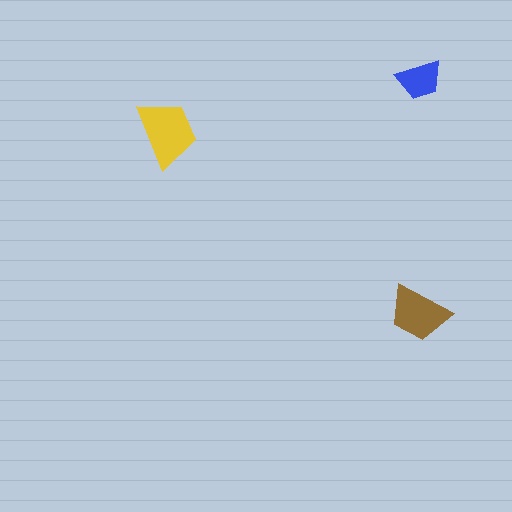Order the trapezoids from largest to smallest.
the yellow one, the brown one, the blue one.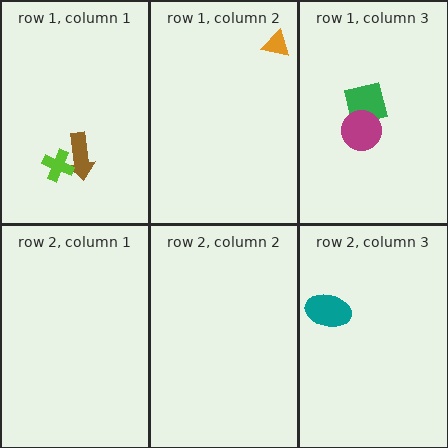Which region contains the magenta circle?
The row 1, column 3 region.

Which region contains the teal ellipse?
The row 2, column 3 region.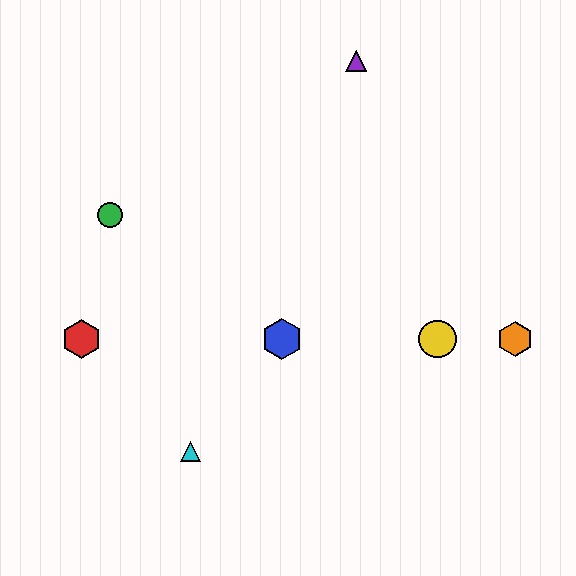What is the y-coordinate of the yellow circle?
The yellow circle is at y≈339.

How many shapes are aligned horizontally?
4 shapes (the red hexagon, the blue hexagon, the yellow circle, the orange hexagon) are aligned horizontally.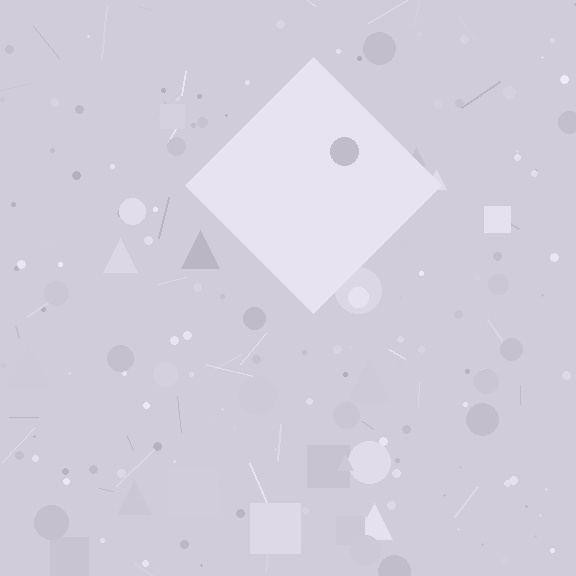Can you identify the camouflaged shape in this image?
The camouflaged shape is a diamond.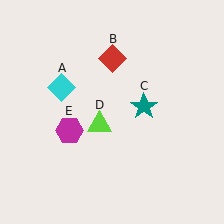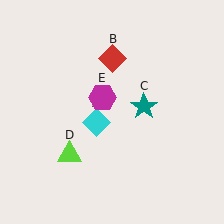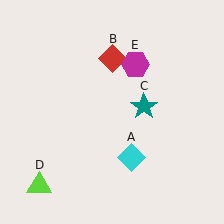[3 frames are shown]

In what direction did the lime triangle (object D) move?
The lime triangle (object D) moved down and to the left.